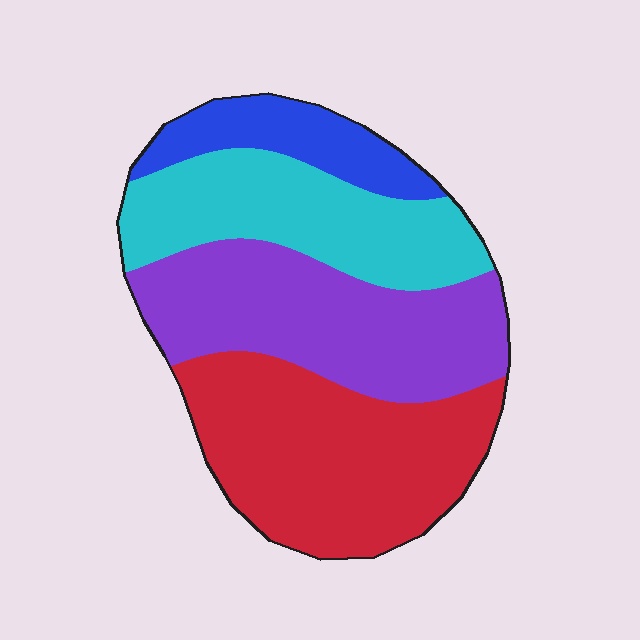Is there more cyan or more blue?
Cyan.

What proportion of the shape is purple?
Purple covers around 30% of the shape.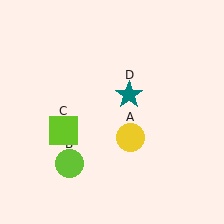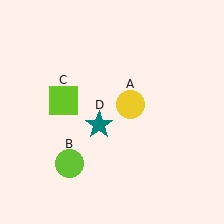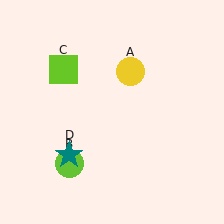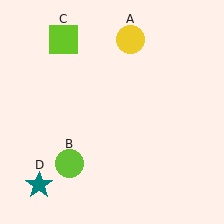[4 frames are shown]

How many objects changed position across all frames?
3 objects changed position: yellow circle (object A), lime square (object C), teal star (object D).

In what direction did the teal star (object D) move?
The teal star (object D) moved down and to the left.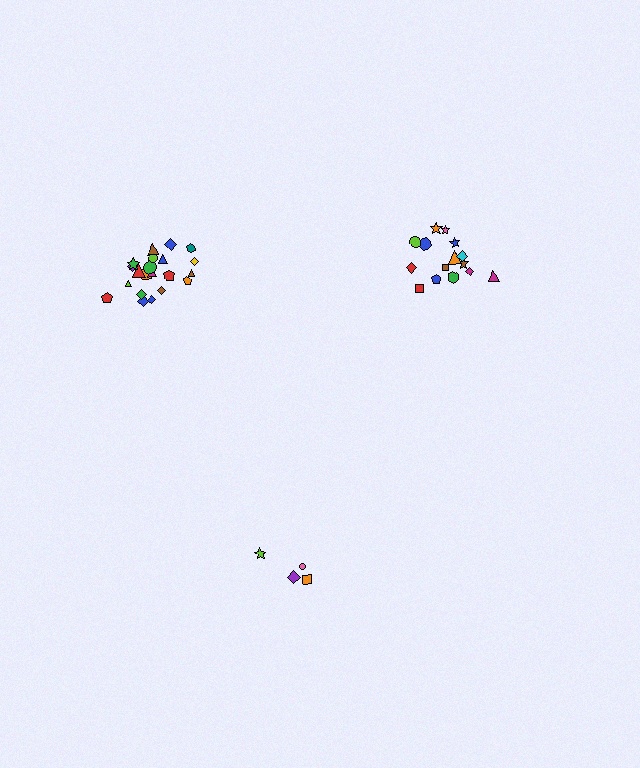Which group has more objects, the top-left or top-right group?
The top-left group.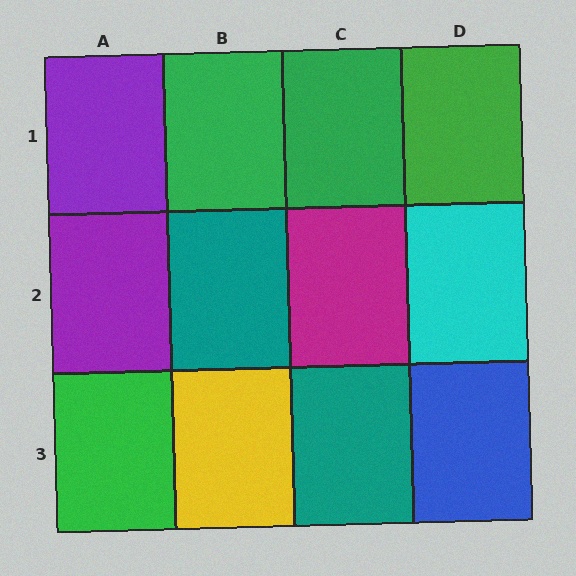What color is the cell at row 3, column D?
Blue.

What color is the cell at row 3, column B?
Yellow.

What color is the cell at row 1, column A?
Purple.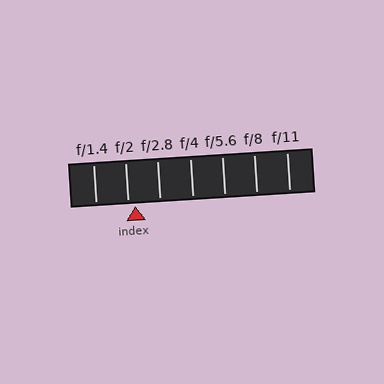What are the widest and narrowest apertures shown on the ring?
The widest aperture shown is f/1.4 and the narrowest is f/11.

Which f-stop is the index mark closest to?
The index mark is closest to f/2.